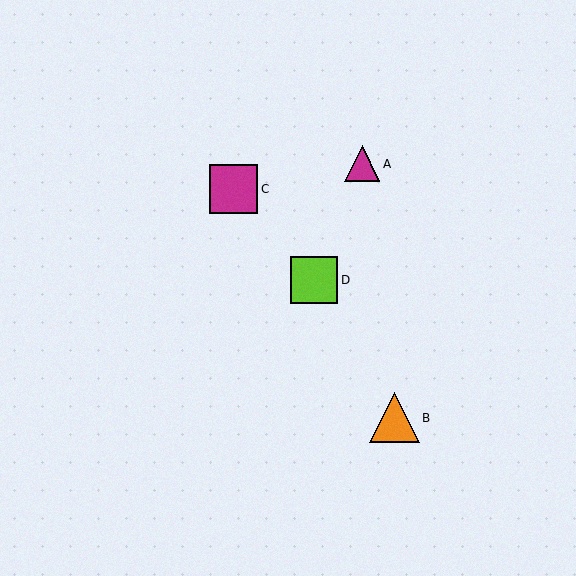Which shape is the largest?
The orange triangle (labeled B) is the largest.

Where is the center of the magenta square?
The center of the magenta square is at (233, 189).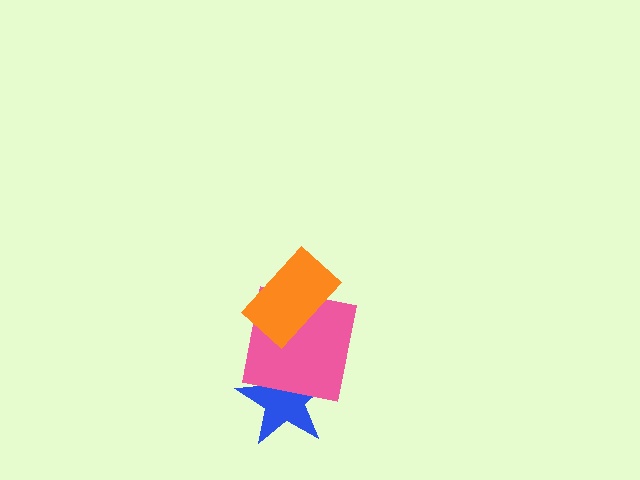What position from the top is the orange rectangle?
The orange rectangle is 1st from the top.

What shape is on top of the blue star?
The pink square is on top of the blue star.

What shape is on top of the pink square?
The orange rectangle is on top of the pink square.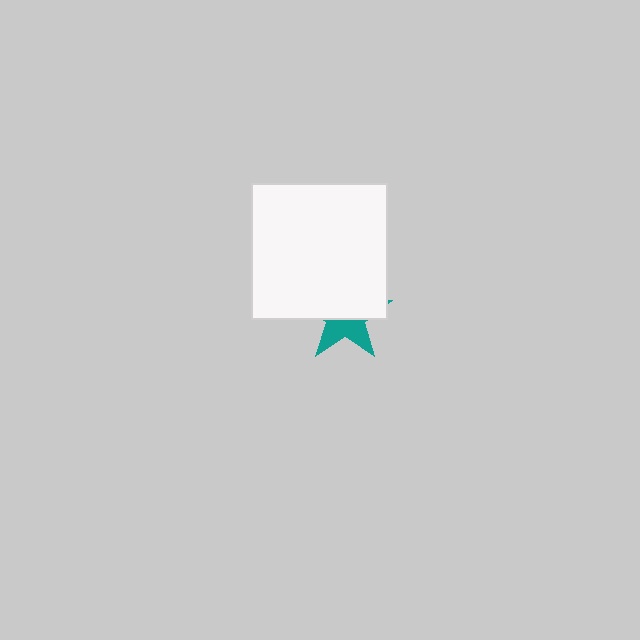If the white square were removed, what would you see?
You would see the complete teal star.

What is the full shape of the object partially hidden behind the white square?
The partially hidden object is a teal star.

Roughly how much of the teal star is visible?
A small part of it is visible (roughly 40%).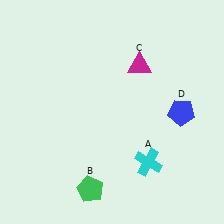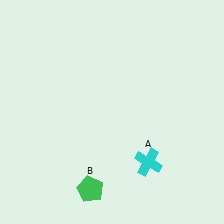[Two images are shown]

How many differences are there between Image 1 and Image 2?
There are 2 differences between the two images.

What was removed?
The blue pentagon (D), the magenta triangle (C) were removed in Image 2.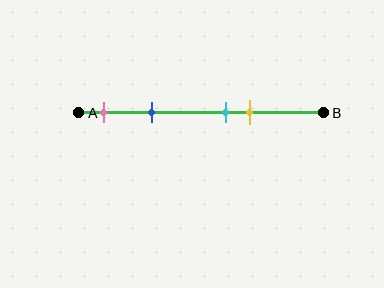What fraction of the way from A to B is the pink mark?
The pink mark is approximately 10% (0.1) of the way from A to B.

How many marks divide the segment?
There are 4 marks dividing the segment.